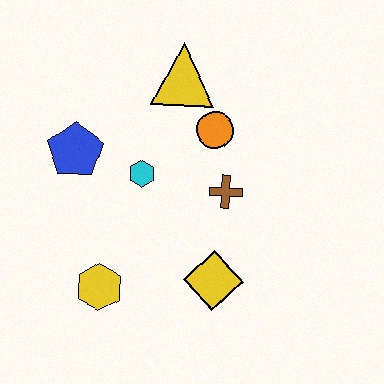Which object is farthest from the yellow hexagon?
The yellow triangle is farthest from the yellow hexagon.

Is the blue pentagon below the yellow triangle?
Yes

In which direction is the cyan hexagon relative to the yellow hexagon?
The cyan hexagon is above the yellow hexagon.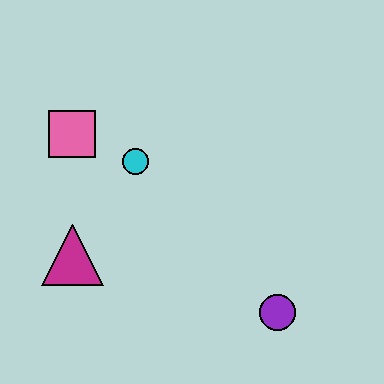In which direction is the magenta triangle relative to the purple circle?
The magenta triangle is to the left of the purple circle.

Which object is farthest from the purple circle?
The pink square is farthest from the purple circle.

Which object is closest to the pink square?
The cyan circle is closest to the pink square.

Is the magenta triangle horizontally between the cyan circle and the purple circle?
No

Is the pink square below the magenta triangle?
No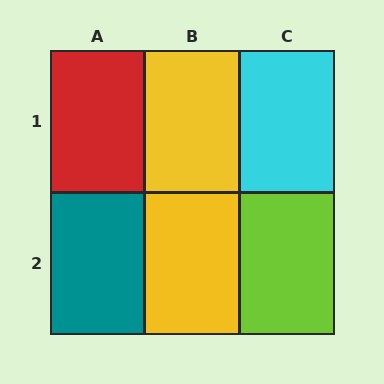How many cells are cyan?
1 cell is cyan.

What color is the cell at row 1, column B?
Yellow.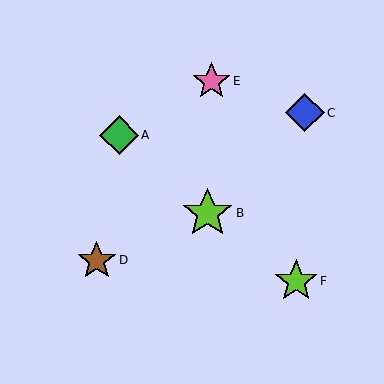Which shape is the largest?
The lime star (labeled B) is the largest.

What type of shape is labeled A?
Shape A is a green diamond.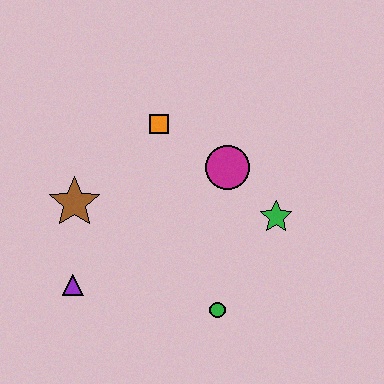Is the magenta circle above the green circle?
Yes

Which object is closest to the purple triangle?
The brown star is closest to the purple triangle.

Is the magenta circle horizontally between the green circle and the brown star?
No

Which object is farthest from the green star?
The purple triangle is farthest from the green star.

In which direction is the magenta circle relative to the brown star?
The magenta circle is to the right of the brown star.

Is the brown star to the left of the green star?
Yes